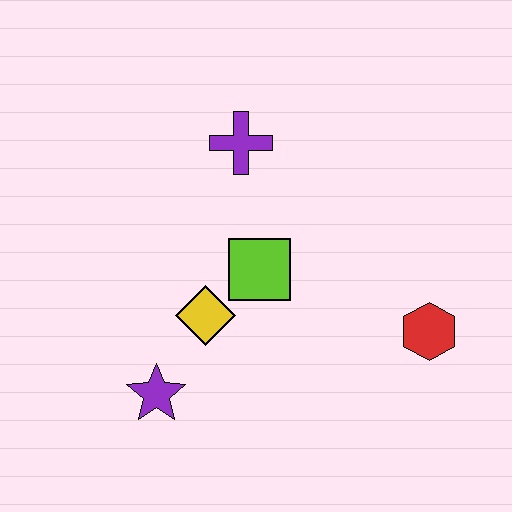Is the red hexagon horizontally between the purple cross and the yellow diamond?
No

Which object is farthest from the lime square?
The red hexagon is farthest from the lime square.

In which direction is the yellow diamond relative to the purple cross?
The yellow diamond is below the purple cross.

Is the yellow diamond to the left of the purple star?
No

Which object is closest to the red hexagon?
The lime square is closest to the red hexagon.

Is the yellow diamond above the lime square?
No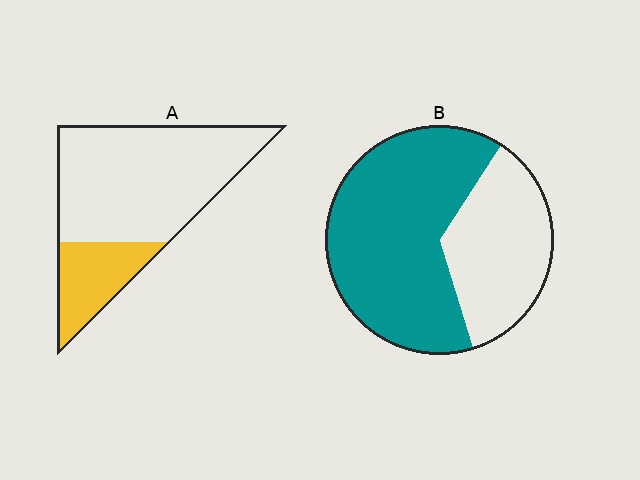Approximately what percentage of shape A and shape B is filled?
A is approximately 25% and B is approximately 65%.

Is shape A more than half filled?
No.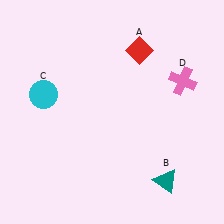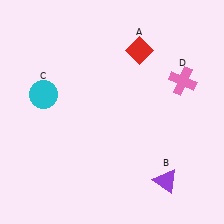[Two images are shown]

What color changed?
The triangle (B) changed from teal in Image 1 to purple in Image 2.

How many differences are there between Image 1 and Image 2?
There is 1 difference between the two images.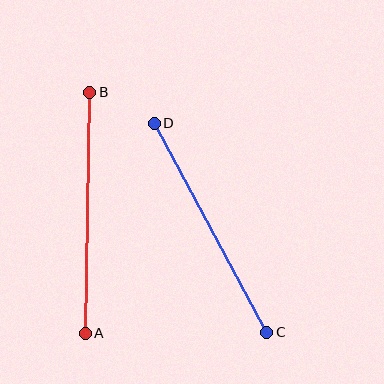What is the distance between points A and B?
The distance is approximately 241 pixels.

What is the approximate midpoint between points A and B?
The midpoint is at approximately (87, 213) pixels.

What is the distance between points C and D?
The distance is approximately 238 pixels.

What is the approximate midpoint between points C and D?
The midpoint is at approximately (211, 228) pixels.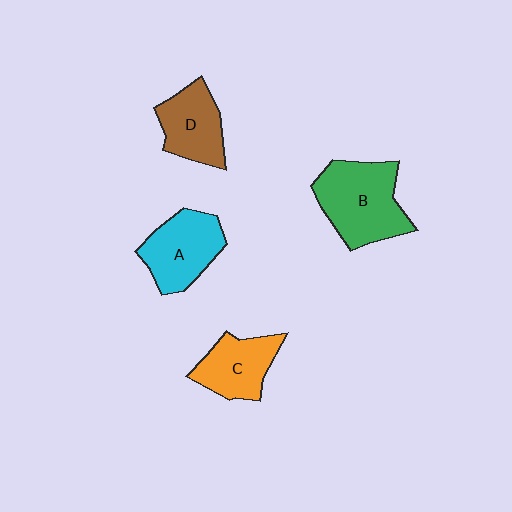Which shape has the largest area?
Shape B (green).